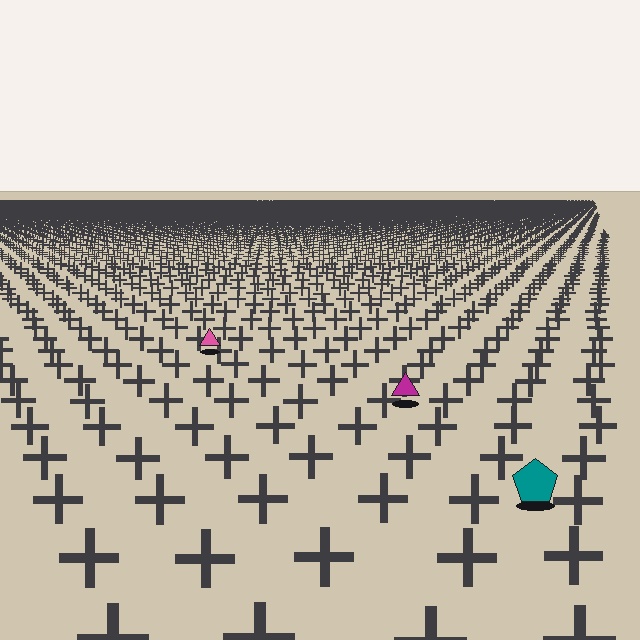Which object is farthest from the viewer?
The pink triangle is farthest from the viewer. It appears smaller and the ground texture around it is denser.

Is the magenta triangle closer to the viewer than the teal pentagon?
No. The teal pentagon is closer — you can tell from the texture gradient: the ground texture is coarser near it.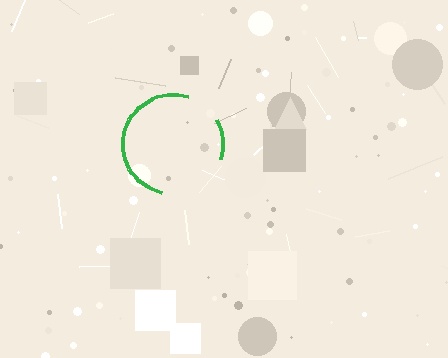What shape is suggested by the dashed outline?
The dashed outline suggests a circle.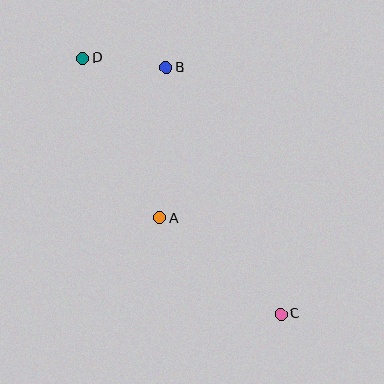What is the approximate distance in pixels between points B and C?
The distance between B and C is approximately 272 pixels.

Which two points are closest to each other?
Points B and D are closest to each other.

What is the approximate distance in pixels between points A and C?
The distance between A and C is approximately 155 pixels.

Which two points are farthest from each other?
Points C and D are farthest from each other.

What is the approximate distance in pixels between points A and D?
The distance between A and D is approximately 177 pixels.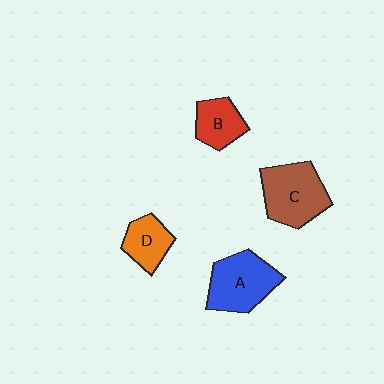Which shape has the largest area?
Shape C (brown).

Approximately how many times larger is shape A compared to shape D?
Approximately 1.7 times.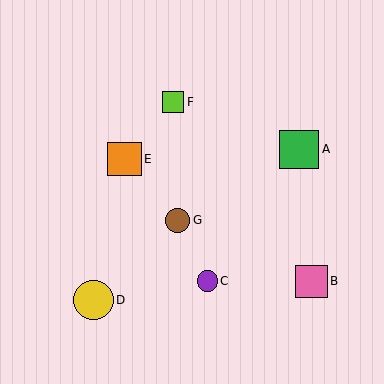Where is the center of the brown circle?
The center of the brown circle is at (178, 220).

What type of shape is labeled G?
Shape G is a brown circle.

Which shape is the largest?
The yellow circle (labeled D) is the largest.